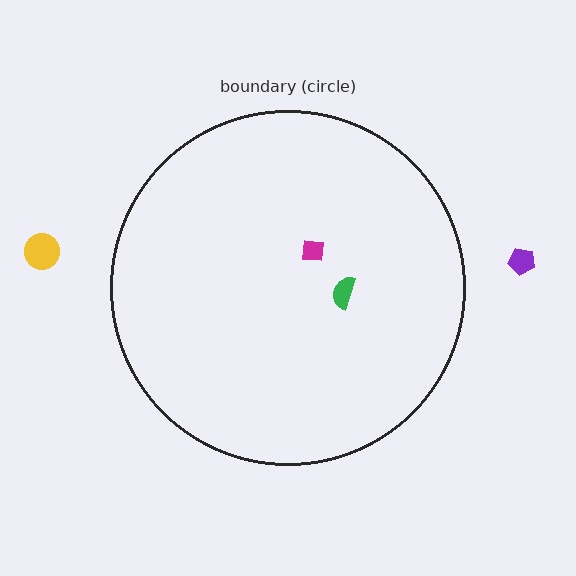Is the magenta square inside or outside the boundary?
Inside.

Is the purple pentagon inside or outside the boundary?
Outside.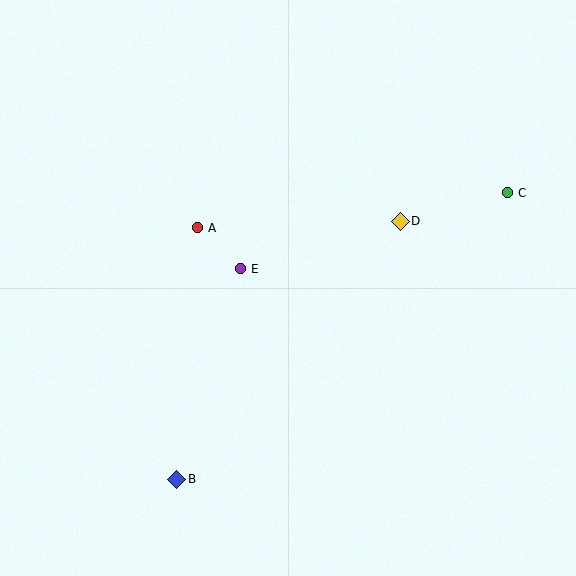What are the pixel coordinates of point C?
Point C is at (507, 193).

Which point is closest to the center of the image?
Point E at (240, 269) is closest to the center.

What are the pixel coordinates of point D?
Point D is at (400, 221).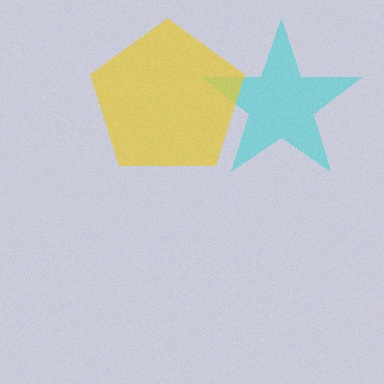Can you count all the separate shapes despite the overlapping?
Yes, there are 2 separate shapes.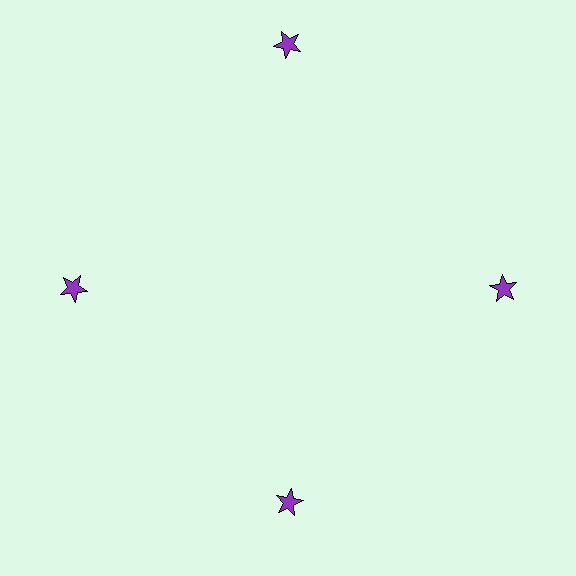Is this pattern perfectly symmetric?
No. The 4 purple stars are arranged in a ring, but one element near the 12 o'clock position is pushed outward from the center, breaking the 4-fold rotational symmetry.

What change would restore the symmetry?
The symmetry would be restored by moving it inward, back onto the ring so that all 4 stars sit at equal angles and equal distance from the center.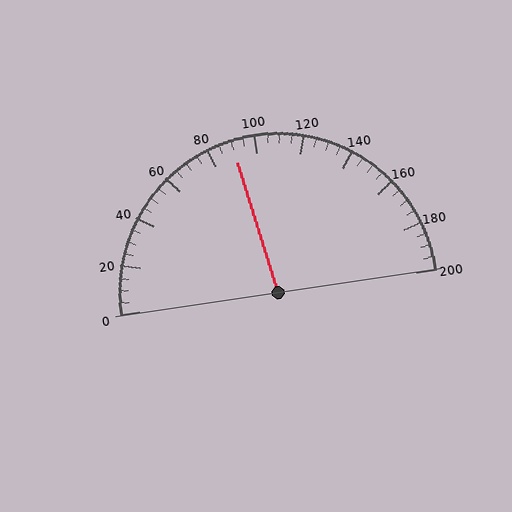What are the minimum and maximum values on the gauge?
The gauge ranges from 0 to 200.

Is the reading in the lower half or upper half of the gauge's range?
The reading is in the lower half of the range (0 to 200).